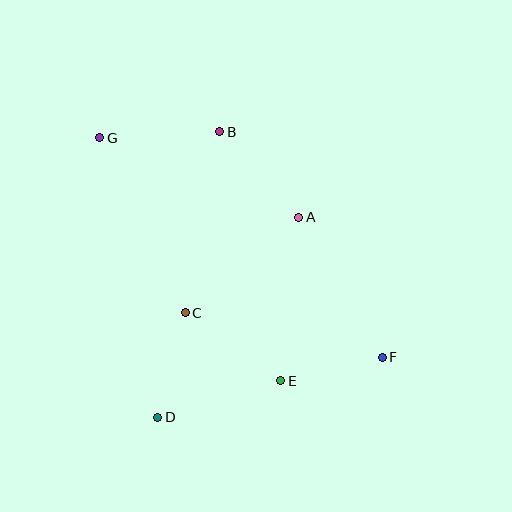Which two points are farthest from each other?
Points F and G are farthest from each other.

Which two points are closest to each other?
Points E and F are closest to each other.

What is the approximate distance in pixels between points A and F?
The distance between A and F is approximately 163 pixels.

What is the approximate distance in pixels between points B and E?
The distance between B and E is approximately 256 pixels.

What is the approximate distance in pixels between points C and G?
The distance between C and G is approximately 195 pixels.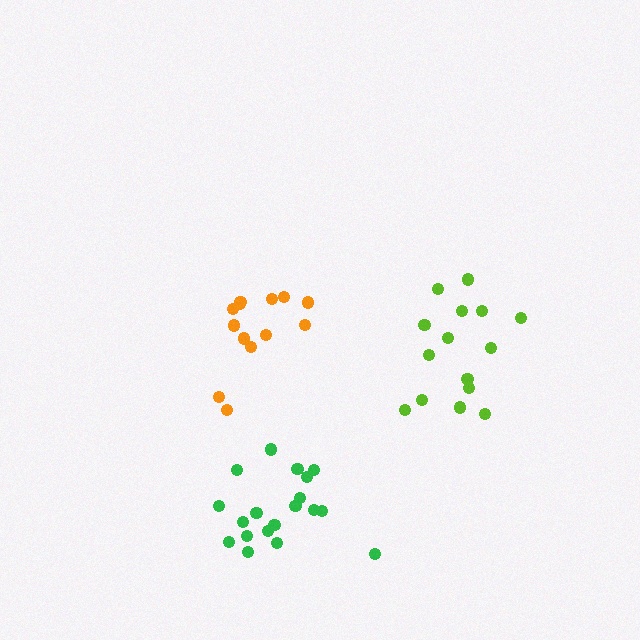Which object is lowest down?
The green cluster is bottommost.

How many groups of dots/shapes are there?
There are 3 groups.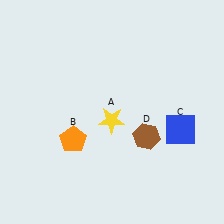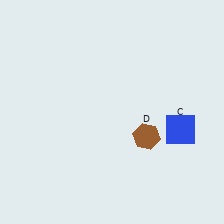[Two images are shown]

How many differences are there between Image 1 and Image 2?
There are 2 differences between the two images.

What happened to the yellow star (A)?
The yellow star (A) was removed in Image 2. It was in the bottom-left area of Image 1.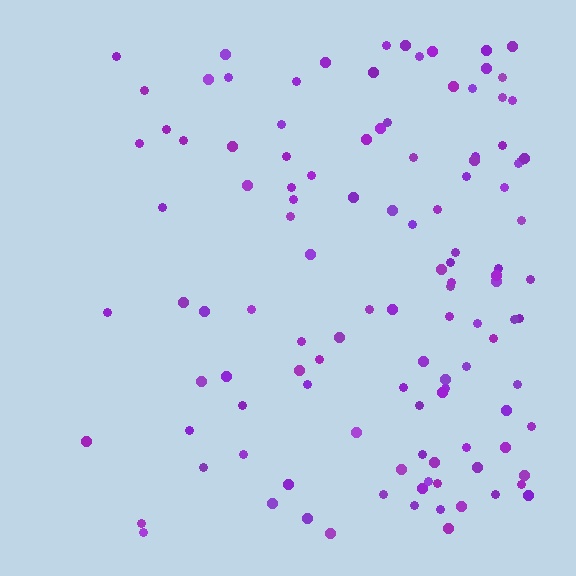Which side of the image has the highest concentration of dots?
The right.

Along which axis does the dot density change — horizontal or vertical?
Horizontal.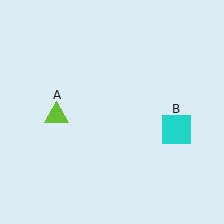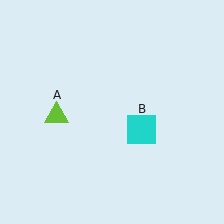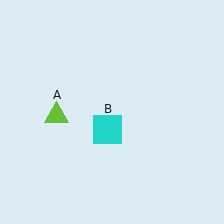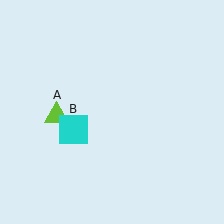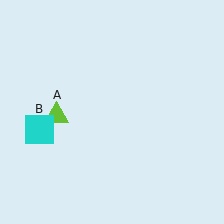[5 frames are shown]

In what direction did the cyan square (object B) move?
The cyan square (object B) moved left.